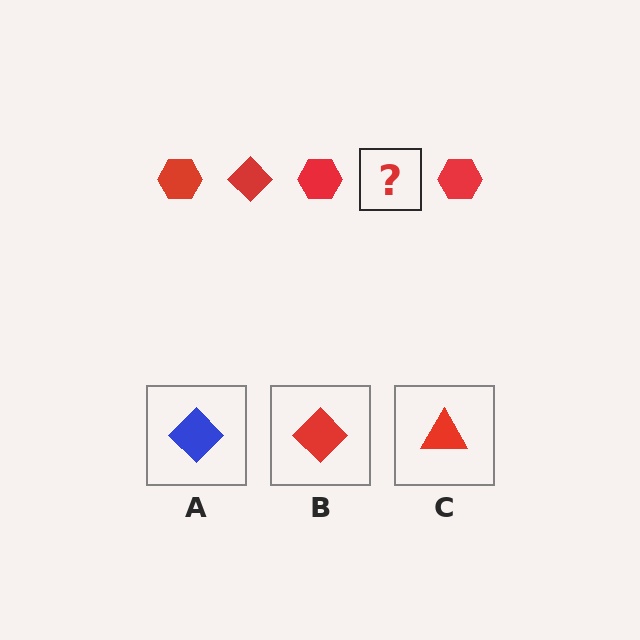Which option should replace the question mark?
Option B.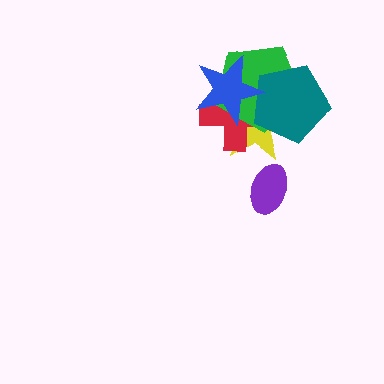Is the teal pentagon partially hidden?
Yes, it is partially covered by another shape.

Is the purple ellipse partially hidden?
No, no other shape covers it.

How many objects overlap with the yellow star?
4 objects overlap with the yellow star.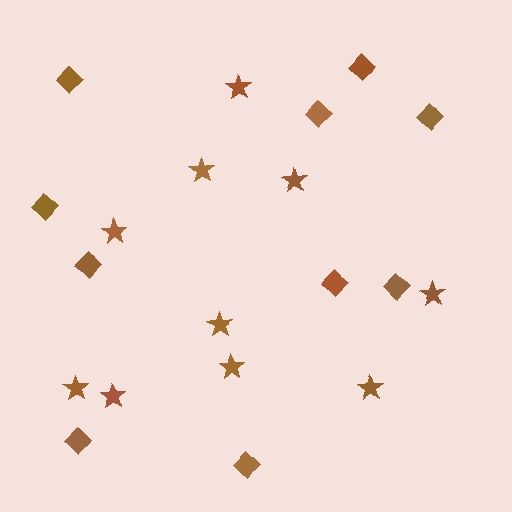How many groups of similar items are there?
There are 2 groups: one group of diamonds (10) and one group of stars (10).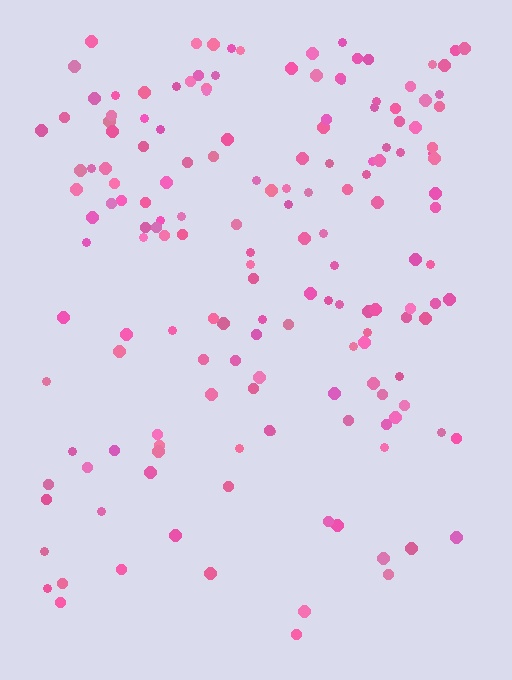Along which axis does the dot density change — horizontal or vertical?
Vertical.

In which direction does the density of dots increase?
From bottom to top, with the top side densest.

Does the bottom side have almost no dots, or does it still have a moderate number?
Still a moderate number, just noticeably fewer than the top.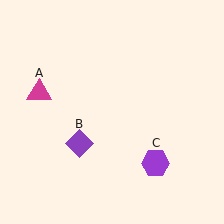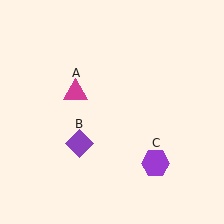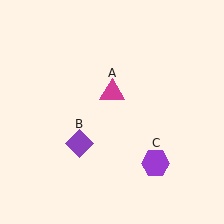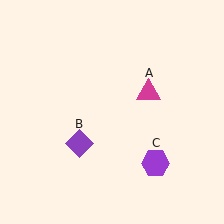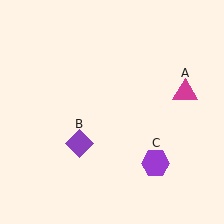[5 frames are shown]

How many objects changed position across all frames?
1 object changed position: magenta triangle (object A).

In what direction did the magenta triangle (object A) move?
The magenta triangle (object A) moved right.